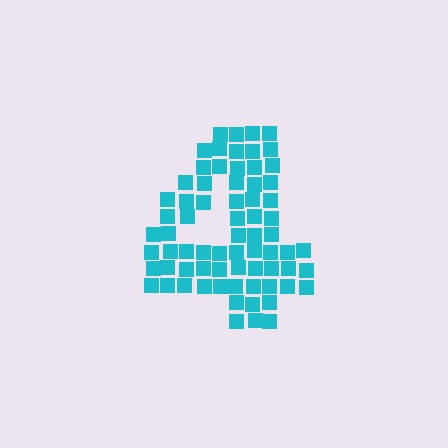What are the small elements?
The small elements are squares.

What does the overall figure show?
The overall figure shows the digit 4.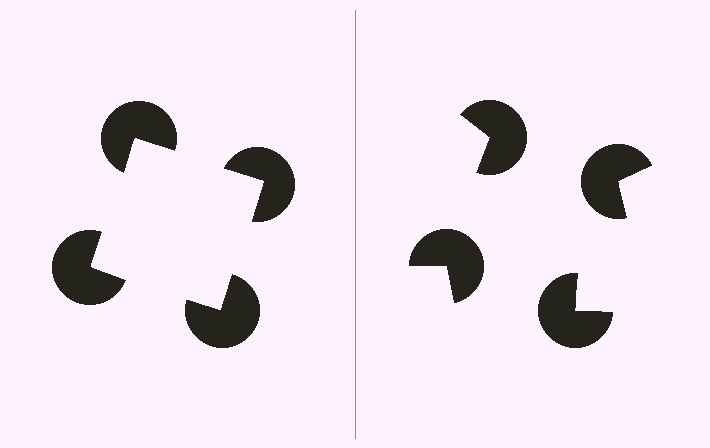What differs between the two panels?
The pac-man discs are positioned identically on both sides; only the wedge orientations differ. On the left they align to a square; on the right they are misaligned.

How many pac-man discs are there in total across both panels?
8 — 4 on each side.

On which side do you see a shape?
An illusory square appears on the left side. On the right side the wedge cuts are rotated, so no coherent shape forms.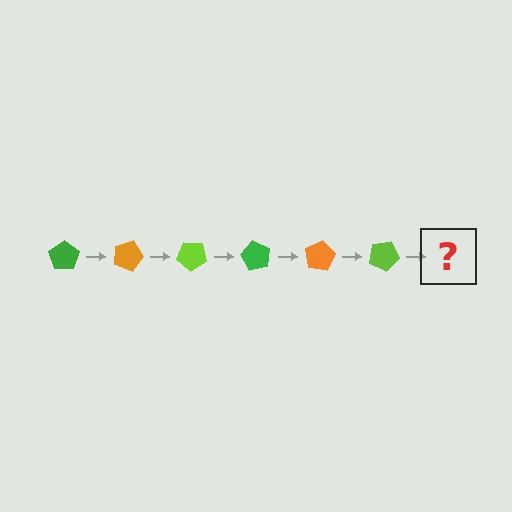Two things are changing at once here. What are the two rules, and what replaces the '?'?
The two rules are that it rotates 20 degrees each step and the color cycles through green, orange, and lime. The '?' should be a green pentagon, rotated 120 degrees from the start.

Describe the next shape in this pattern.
It should be a green pentagon, rotated 120 degrees from the start.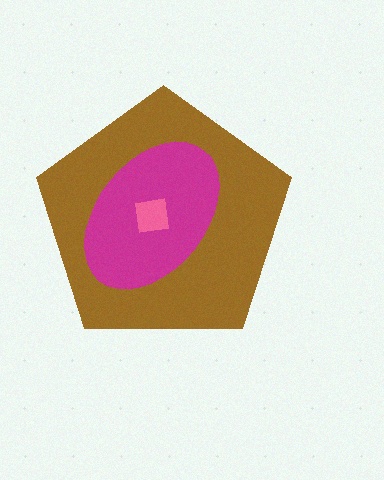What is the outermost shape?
The brown pentagon.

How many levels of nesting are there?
3.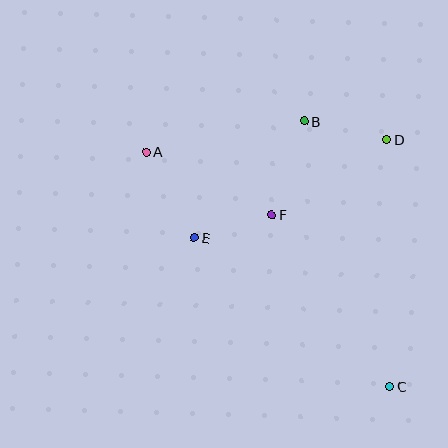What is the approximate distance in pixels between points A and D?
The distance between A and D is approximately 240 pixels.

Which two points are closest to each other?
Points E and F are closest to each other.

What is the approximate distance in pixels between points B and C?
The distance between B and C is approximately 279 pixels.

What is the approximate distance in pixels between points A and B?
The distance between A and B is approximately 161 pixels.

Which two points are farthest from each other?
Points A and C are farthest from each other.